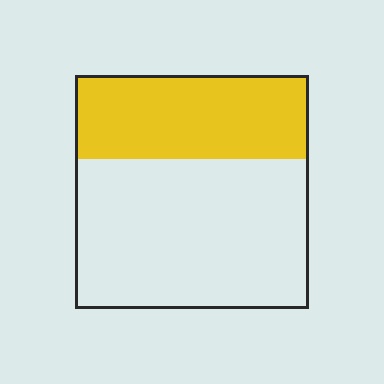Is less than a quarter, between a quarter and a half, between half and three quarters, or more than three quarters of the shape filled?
Between a quarter and a half.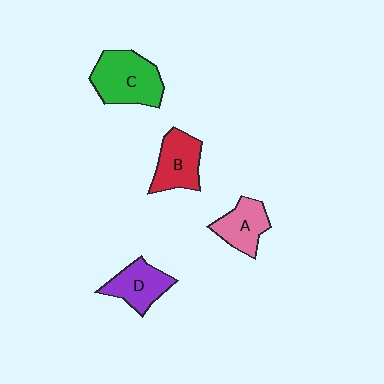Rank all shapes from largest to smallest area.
From largest to smallest: C (green), B (red), D (purple), A (pink).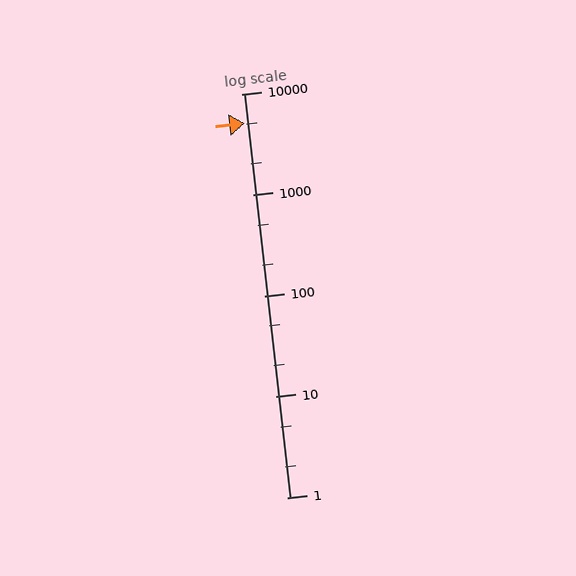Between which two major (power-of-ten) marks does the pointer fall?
The pointer is between 1000 and 10000.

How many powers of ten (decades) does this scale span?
The scale spans 4 decades, from 1 to 10000.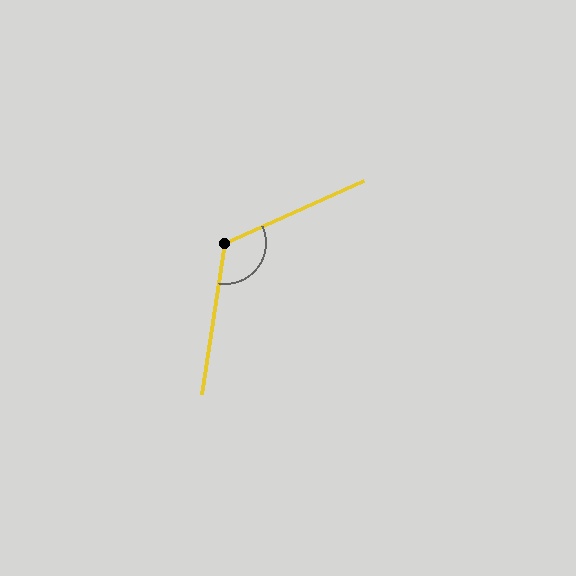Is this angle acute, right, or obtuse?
It is obtuse.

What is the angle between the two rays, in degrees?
Approximately 123 degrees.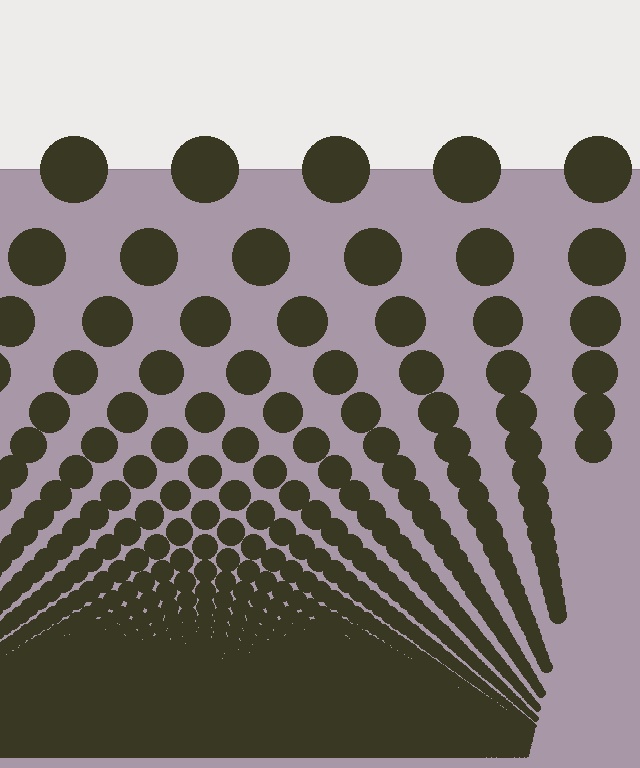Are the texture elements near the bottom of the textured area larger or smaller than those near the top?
Smaller. The gradient is inverted — elements near the bottom are smaller and denser.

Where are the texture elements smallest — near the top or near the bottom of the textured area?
Near the bottom.